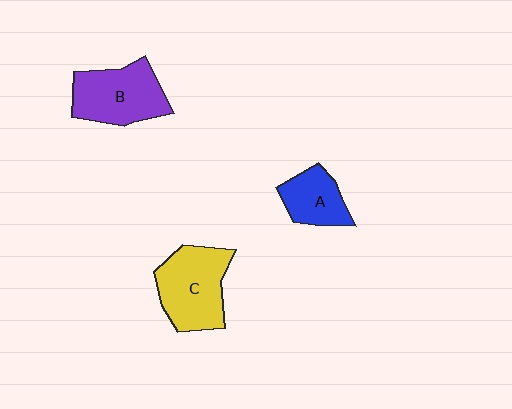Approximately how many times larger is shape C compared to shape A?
Approximately 1.6 times.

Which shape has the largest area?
Shape C (yellow).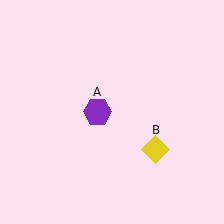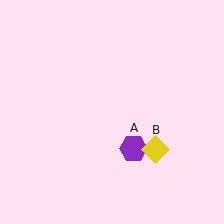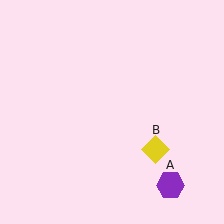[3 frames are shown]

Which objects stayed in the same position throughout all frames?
Yellow diamond (object B) remained stationary.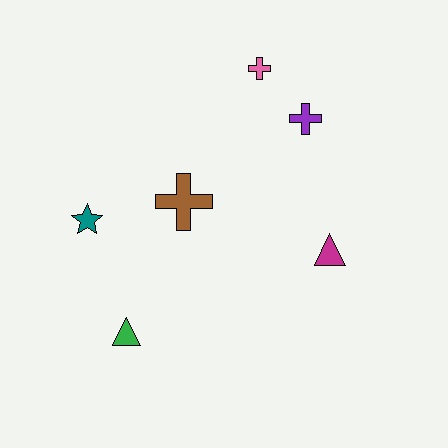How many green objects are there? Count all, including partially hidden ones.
There is 1 green object.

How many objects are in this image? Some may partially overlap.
There are 6 objects.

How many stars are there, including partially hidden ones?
There is 1 star.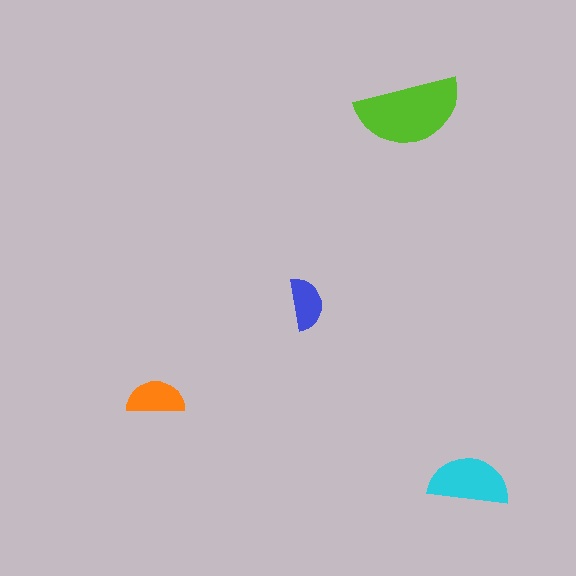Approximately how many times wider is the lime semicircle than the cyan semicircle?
About 1.5 times wider.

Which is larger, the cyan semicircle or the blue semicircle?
The cyan one.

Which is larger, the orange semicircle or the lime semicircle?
The lime one.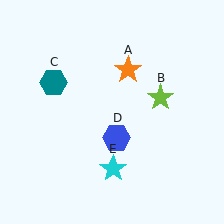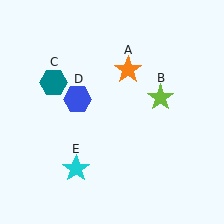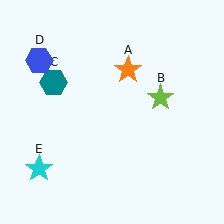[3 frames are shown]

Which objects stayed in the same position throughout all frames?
Orange star (object A) and lime star (object B) and teal hexagon (object C) remained stationary.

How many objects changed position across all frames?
2 objects changed position: blue hexagon (object D), cyan star (object E).